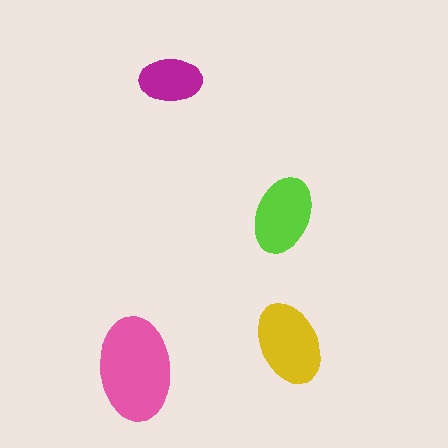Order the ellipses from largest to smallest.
the pink one, the yellow one, the lime one, the magenta one.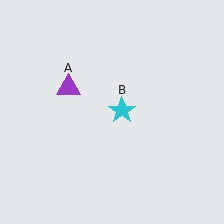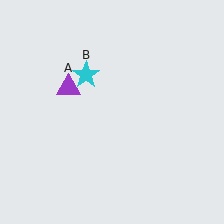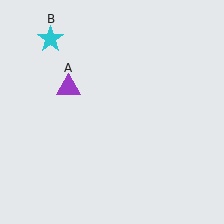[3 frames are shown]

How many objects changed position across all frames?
1 object changed position: cyan star (object B).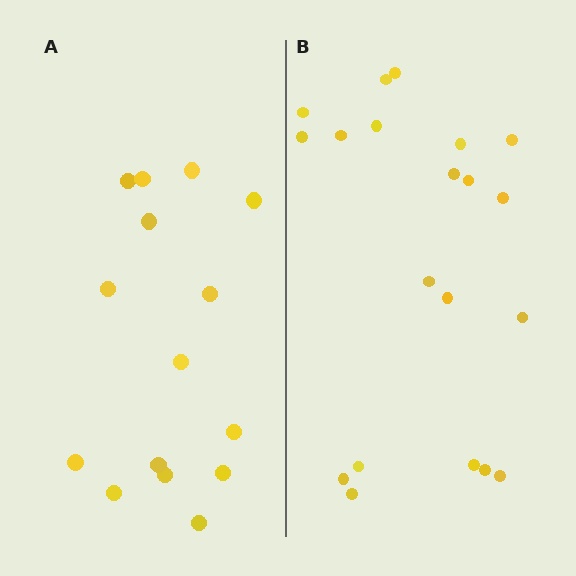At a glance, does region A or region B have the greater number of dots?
Region B (the right region) has more dots.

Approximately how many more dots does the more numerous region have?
Region B has about 5 more dots than region A.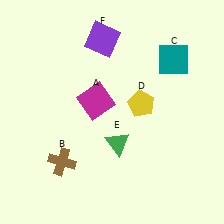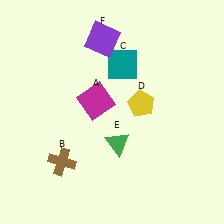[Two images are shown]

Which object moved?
The teal square (C) moved left.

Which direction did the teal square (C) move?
The teal square (C) moved left.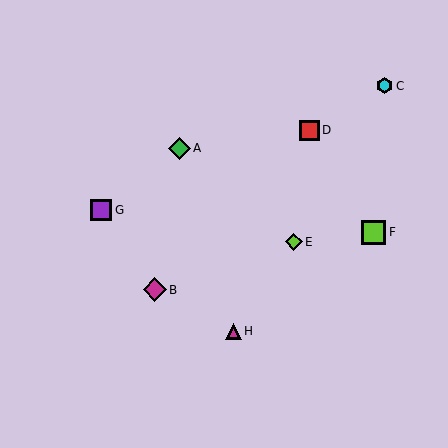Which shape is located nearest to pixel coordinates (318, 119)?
The red square (labeled D) at (309, 130) is nearest to that location.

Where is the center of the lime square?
The center of the lime square is at (374, 232).